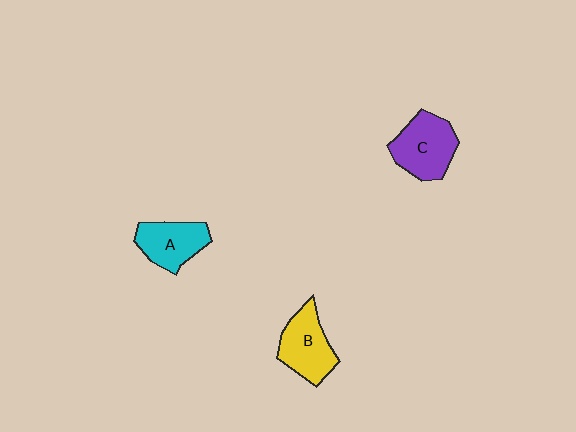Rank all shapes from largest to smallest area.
From largest to smallest: C (purple), B (yellow), A (cyan).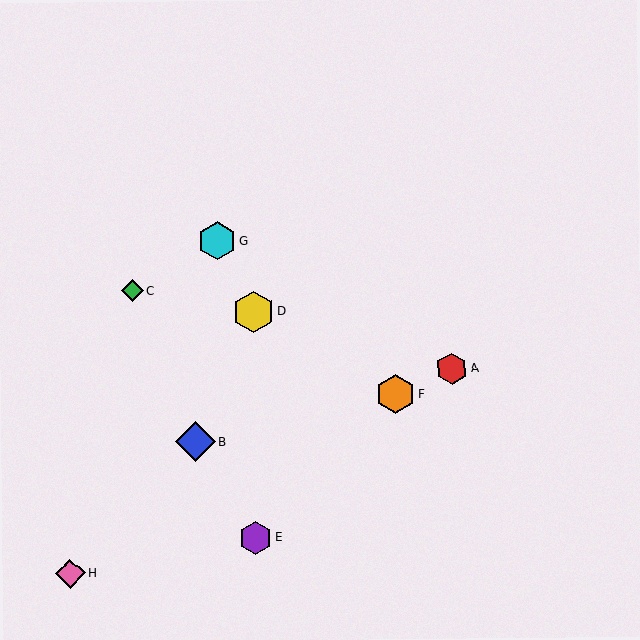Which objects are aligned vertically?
Objects D, E are aligned vertically.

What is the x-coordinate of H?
Object H is at x≈70.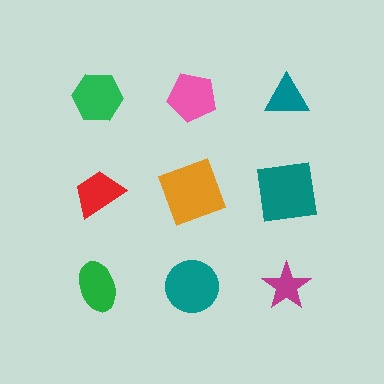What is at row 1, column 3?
A teal triangle.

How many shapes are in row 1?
3 shapes.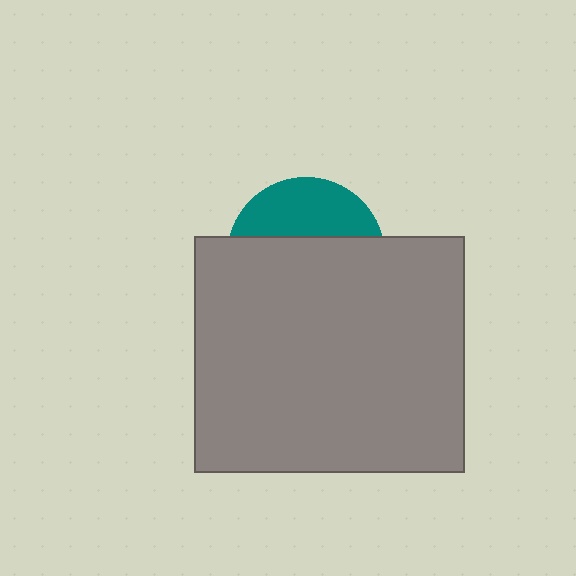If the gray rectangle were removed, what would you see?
You would see the complete teal circle.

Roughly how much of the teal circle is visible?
A small part of it is visible (roughly 34%).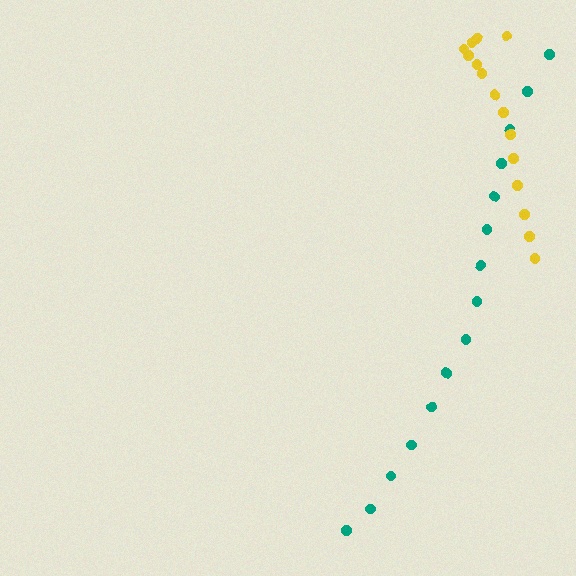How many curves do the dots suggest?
There are 2 distinct paths.